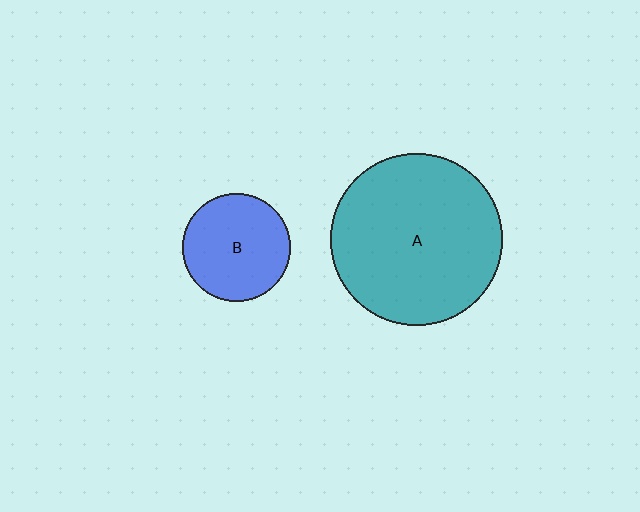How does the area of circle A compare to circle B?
Approximately 2.5 times.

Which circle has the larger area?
Circle A (teal).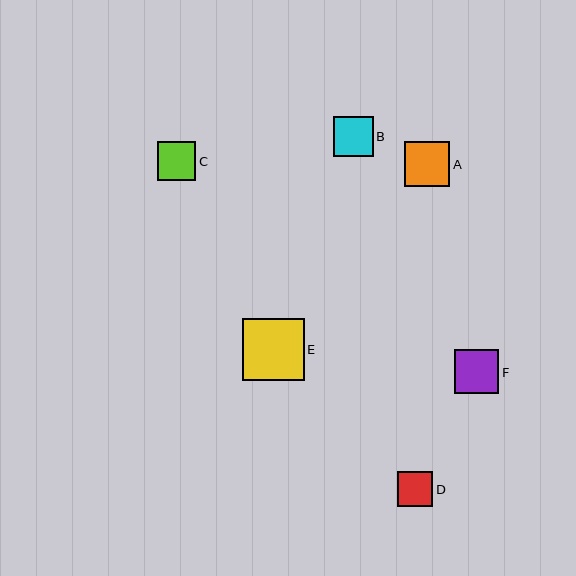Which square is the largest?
Square E is the largest with a size of approximately 62 pixels.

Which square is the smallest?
Square D is the smallest with a size of approximately 35 pixels.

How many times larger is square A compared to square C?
Square A is approximately 1.2 times the size of square C.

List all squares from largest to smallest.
From largest to smallest: E, A, F, B, C, D.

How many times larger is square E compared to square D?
Square E is approximately 1.7 times the size of square D.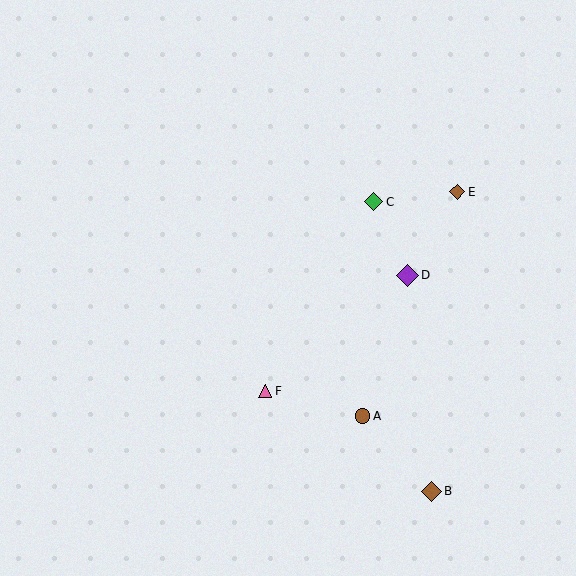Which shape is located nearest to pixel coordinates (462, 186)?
The brown diamond (labeled E) at (457, 192) is nearest to that location.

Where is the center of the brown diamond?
The center of the brown diamond is at (457, 192).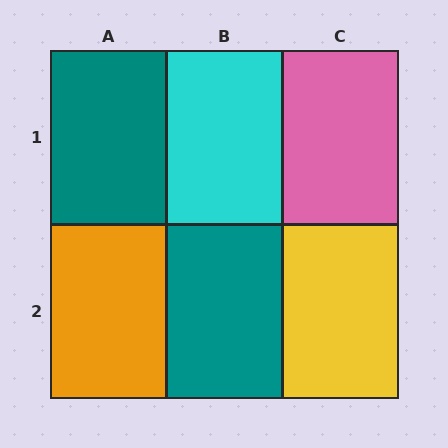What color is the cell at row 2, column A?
Orange.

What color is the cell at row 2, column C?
Yellow.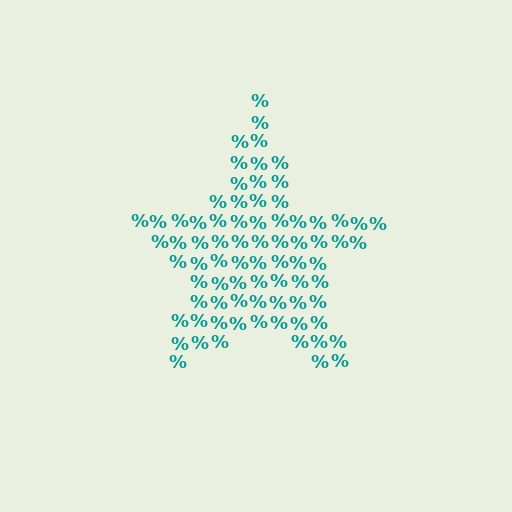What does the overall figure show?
The overall figure shows a star.